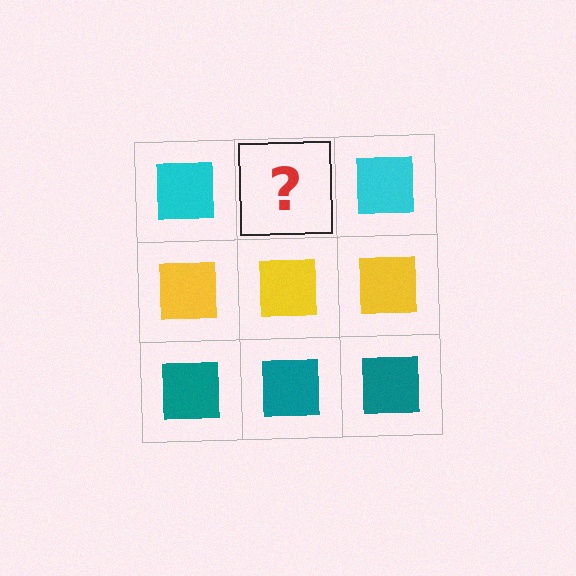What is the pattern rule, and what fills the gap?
The rule is that each row has a consistent color. The gap should be filled with a cyan square.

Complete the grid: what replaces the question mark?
The question mark should be replaced with a cyan square.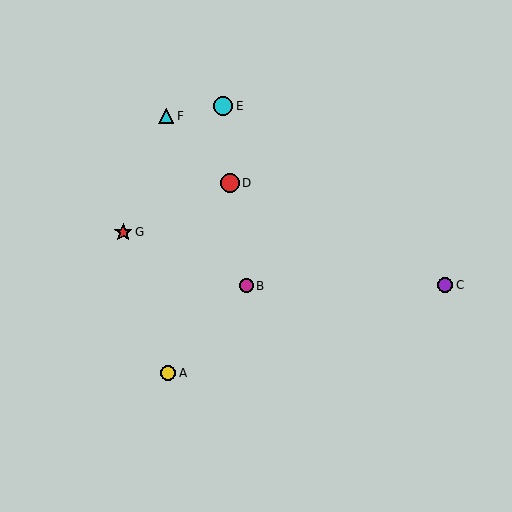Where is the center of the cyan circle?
The center of the cyan circle is at (223, 106).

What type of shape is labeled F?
Shape F is a cyan triangle.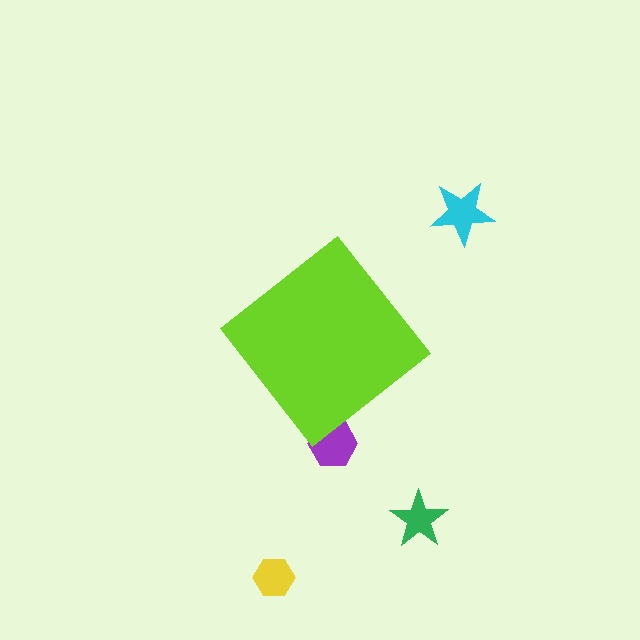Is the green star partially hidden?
No, the green star is fully visible.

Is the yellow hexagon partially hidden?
No, the yellow hexagon is fully visible.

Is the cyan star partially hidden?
No, the cyan star is fully visible.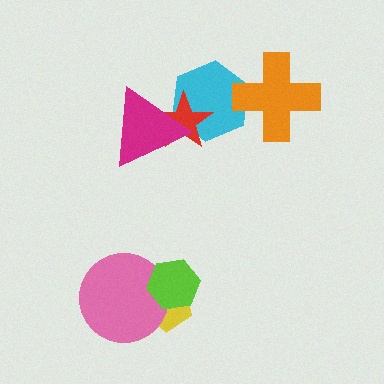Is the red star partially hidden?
Yes, it is partially covered by another shape.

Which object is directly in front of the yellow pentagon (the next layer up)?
The pink circle is directly in front of the yellow pentagon.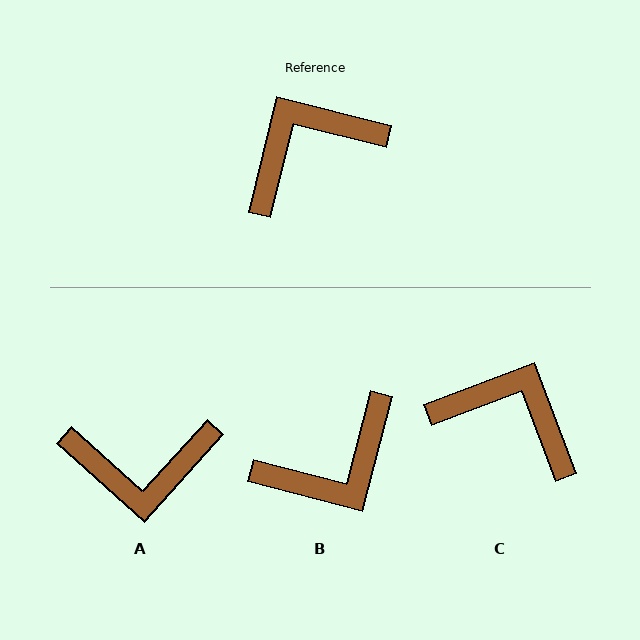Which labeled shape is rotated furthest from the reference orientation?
B, about 179 degrees away.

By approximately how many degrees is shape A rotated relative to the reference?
Approximately 152 degrees counter-clockwise.